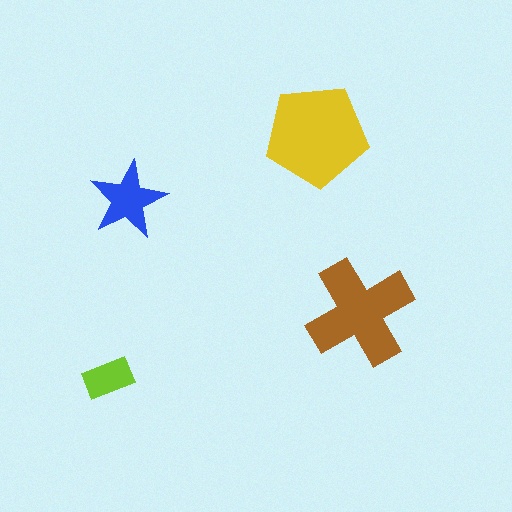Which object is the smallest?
The lime rectangle.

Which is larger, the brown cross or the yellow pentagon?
The yellow pentagon.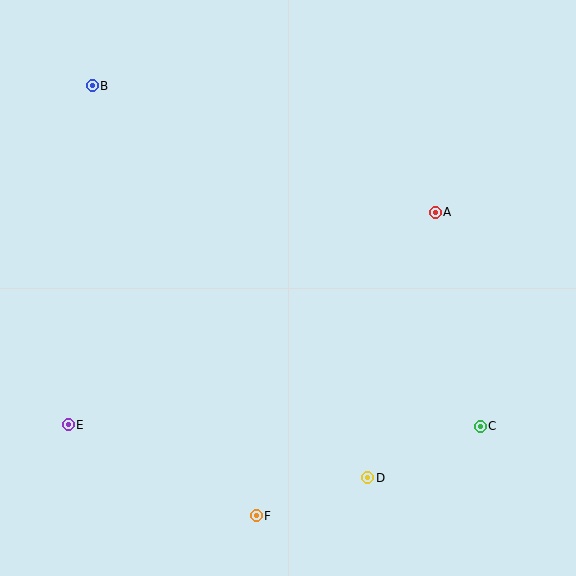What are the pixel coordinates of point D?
Point D is at (368, 478).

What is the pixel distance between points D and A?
The distance between D and A is 274 pixels.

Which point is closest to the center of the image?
Point A at (435, 212) is closest to the center.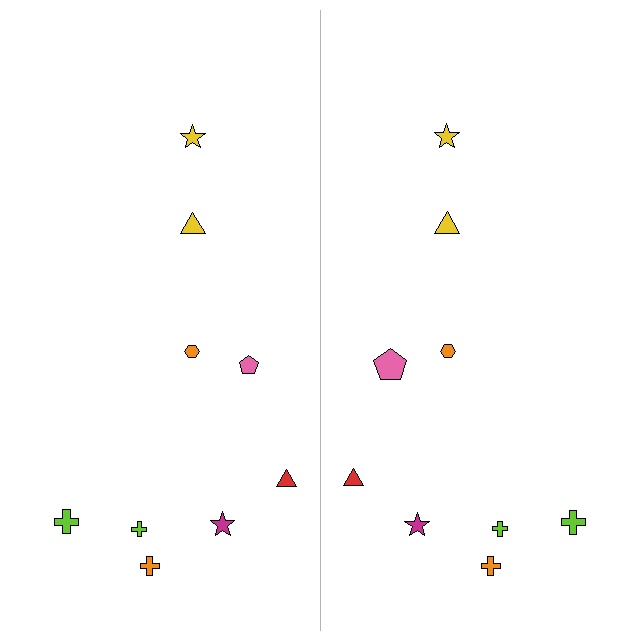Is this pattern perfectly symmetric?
No, the pattern is not perfectly symmetric. The pink pentagon on the right side has a different size than its mirror counterpart.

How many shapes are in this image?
There are 18 shapes in this image.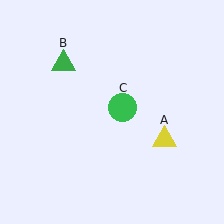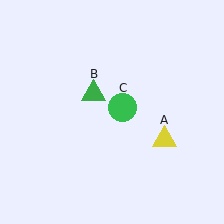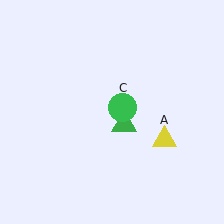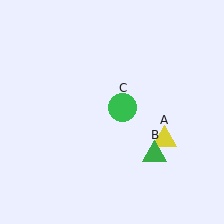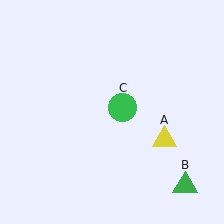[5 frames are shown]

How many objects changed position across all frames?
1 object changed position: green triangle (object B).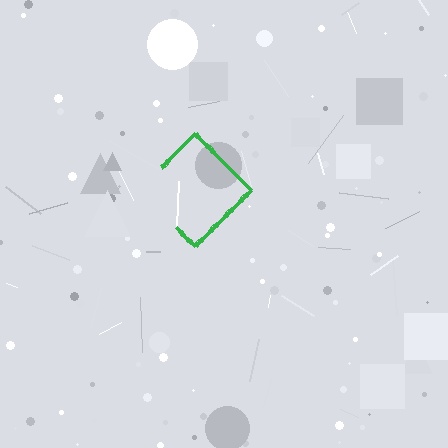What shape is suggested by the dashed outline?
The dashed outline suggests a diamond.